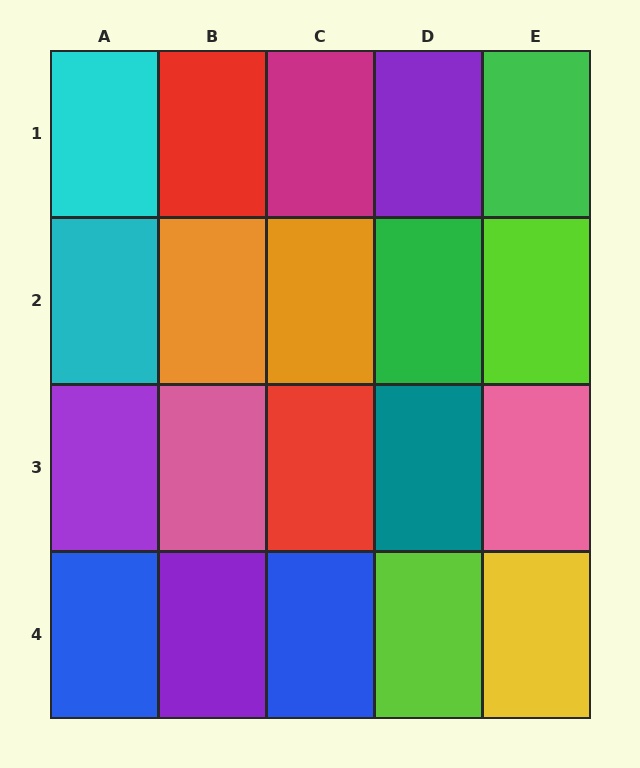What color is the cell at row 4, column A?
Blue.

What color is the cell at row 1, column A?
Cyan.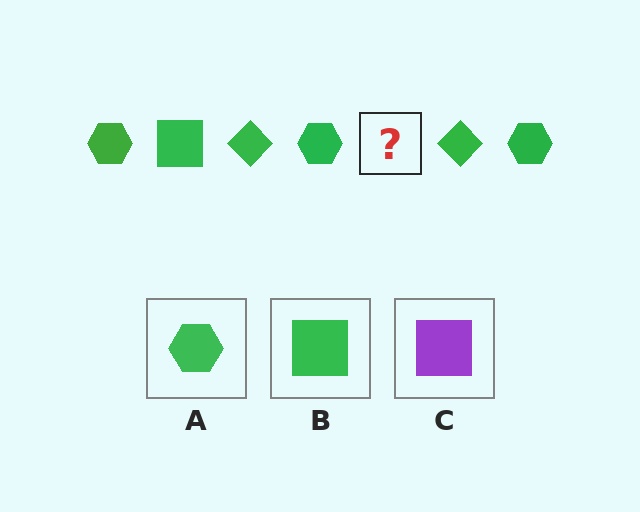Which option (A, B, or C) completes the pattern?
B.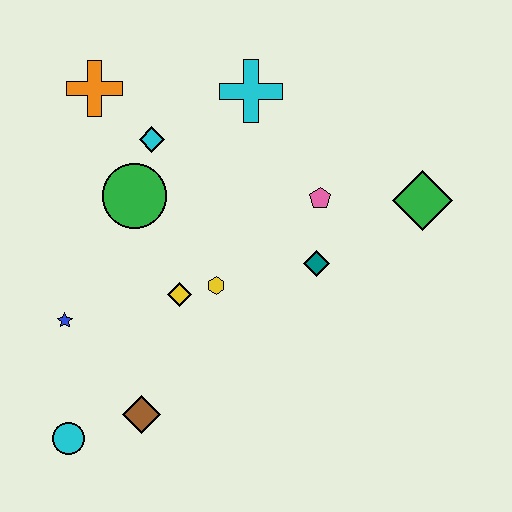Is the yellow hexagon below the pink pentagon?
Yes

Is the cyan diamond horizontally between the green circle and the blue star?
No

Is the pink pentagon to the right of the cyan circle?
Yes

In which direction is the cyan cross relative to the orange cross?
The cyan cross is to the right of the orange cross.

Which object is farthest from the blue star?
The green diamond is farthest from the blue star.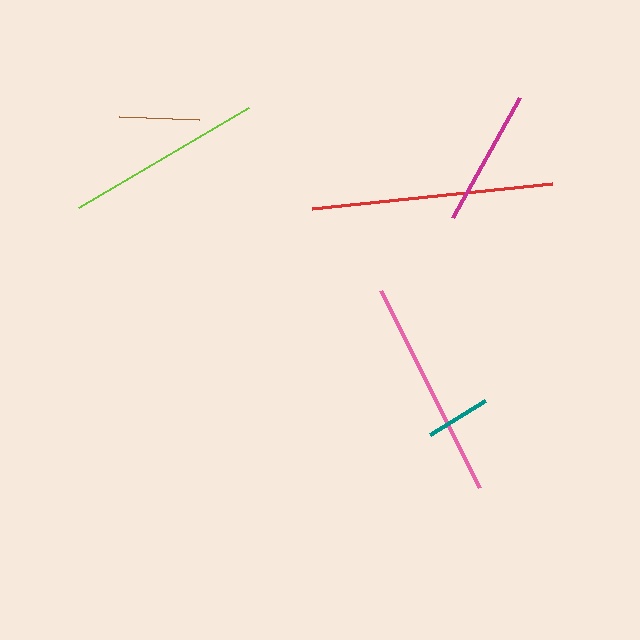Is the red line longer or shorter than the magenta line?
The red line is longer than the magenta line.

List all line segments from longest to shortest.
From longest to shortest: red, pink, lime, magenta, brown, teal.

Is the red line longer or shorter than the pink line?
The red line is longer than the pink line.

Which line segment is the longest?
The red line is the longest at approximately 242 pixels.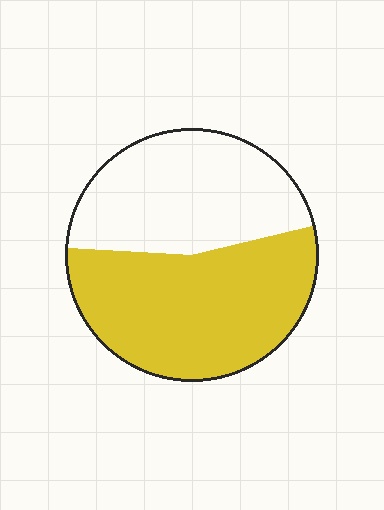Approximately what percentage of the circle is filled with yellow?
Approximately 55%.